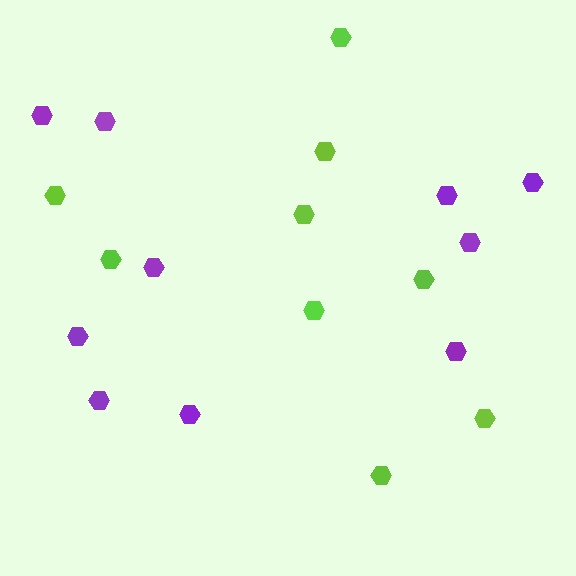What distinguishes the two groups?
There are 2 groups: one group of purple hexagons (10) and one group of lime hexagons (9).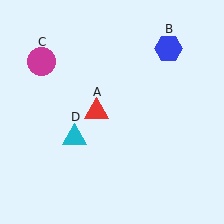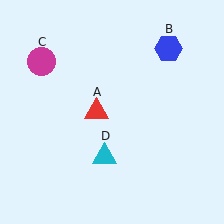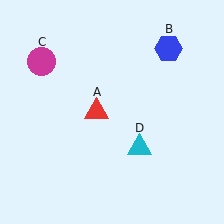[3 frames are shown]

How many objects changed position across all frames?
1 object changed position: cyan triangle (object D).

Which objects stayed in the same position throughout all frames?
Red triangle (object A) and blue hexagon (object B) and magenta circle (object C) remained stationary.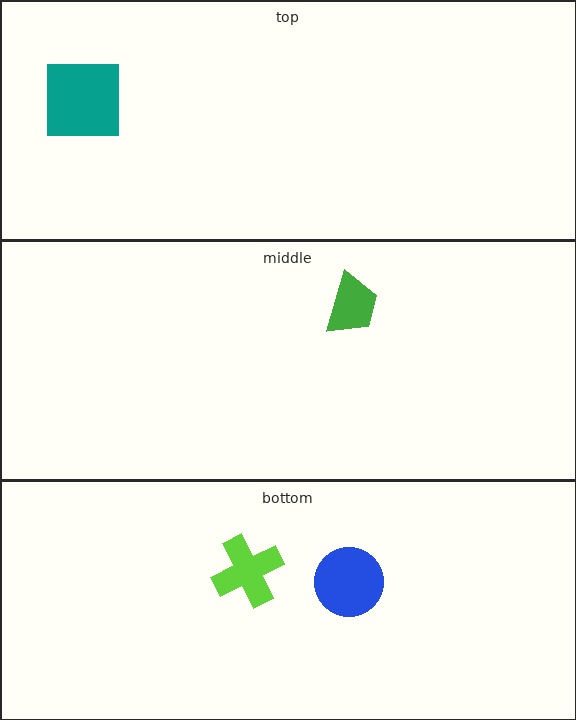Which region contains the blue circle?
The bottom region.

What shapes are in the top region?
The teal square.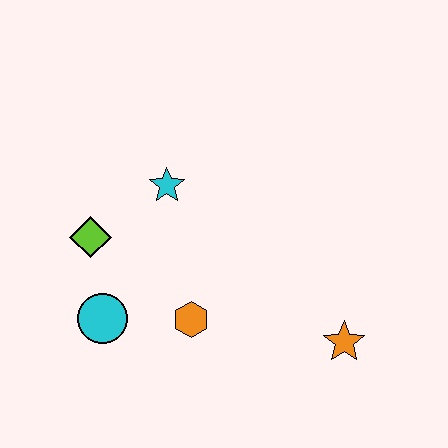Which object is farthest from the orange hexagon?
The orange star is farthest from the orange hexagon.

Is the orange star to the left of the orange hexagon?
No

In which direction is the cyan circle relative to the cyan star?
The cyan circle is below the cyan star.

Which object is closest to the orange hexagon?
The cyan circle is closest to the orange hexagon.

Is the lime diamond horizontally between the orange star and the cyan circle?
No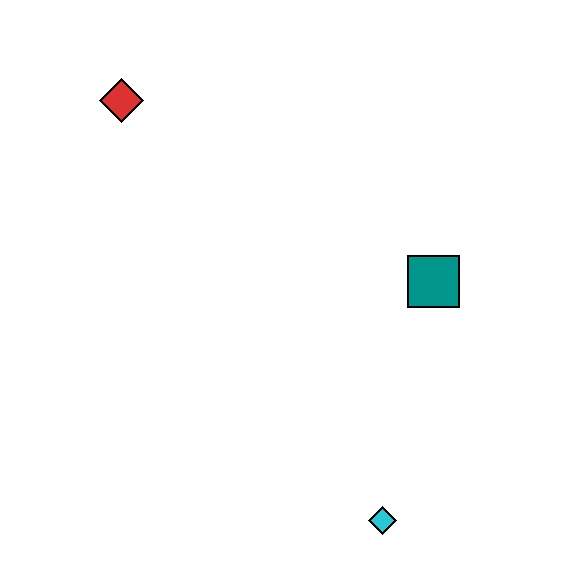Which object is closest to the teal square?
The cyan diamond is closest to the teal square.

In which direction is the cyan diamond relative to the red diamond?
The cyan diamond is below the red diamond.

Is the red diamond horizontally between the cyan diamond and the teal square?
No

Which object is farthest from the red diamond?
The cyan diamond is farthest from the red diamond.